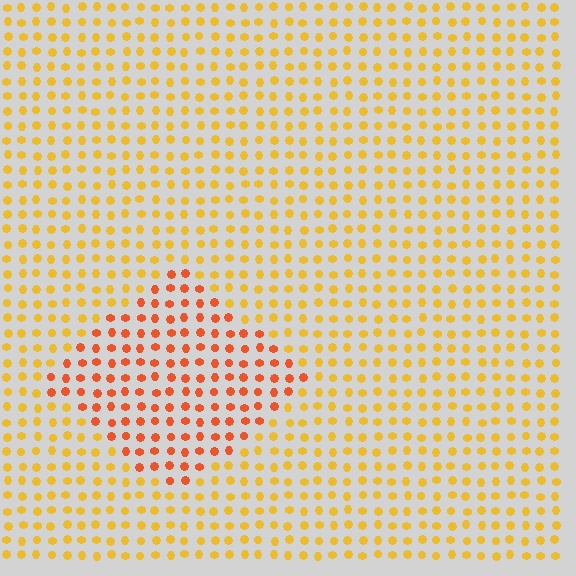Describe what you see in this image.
The image is filled with small yellow elements in a uniform arrangement. A diamond-shaped region is visible where the elements are tinted to a slightly different hue, forming a subtle color boundary.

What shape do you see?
I see a diamond.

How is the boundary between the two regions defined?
The boundary is defined purely by a slight shift in hue (about 33 degrees). Spacing, size, and orientation are identical on both sides.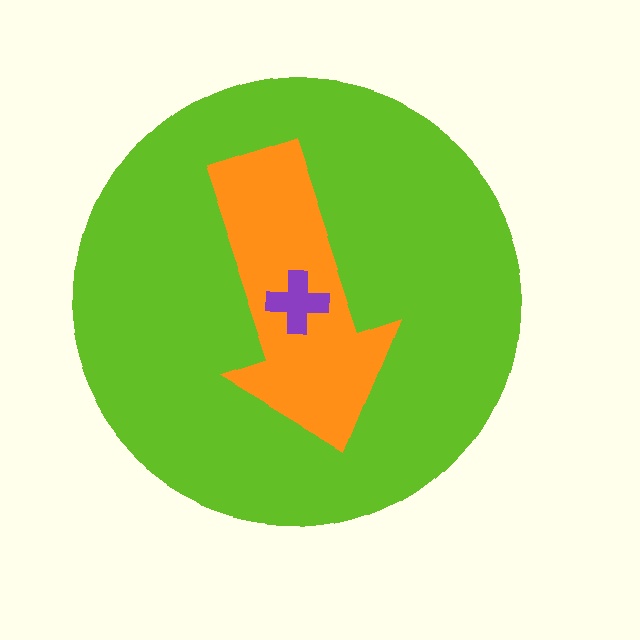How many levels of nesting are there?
3.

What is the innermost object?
The purple cross.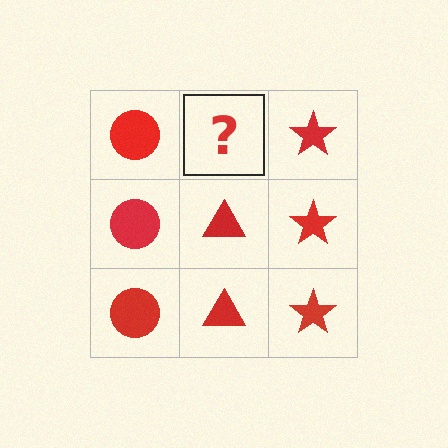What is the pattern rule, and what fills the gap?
The rule is that each column has a consistent shape. The gap should be filled with a red triangle.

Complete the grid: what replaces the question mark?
The question mark should be replaced with a red triangle.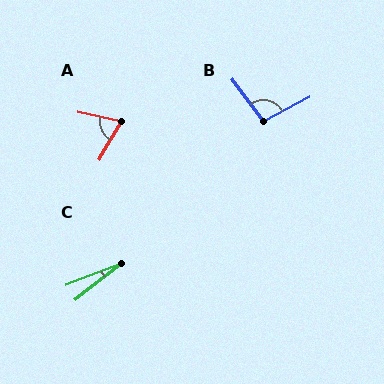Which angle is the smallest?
C, at approximately 17 degrees.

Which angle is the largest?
B, at approximately 99 degrees.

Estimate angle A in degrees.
Approximately 71 degrees.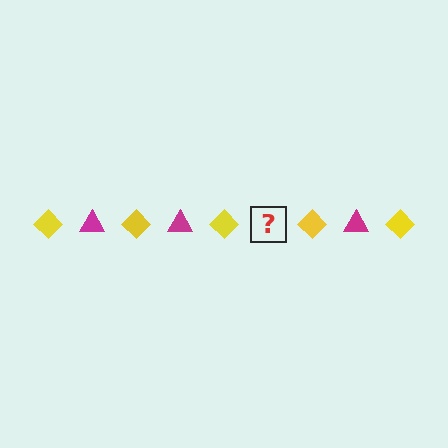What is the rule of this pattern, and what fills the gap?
The rule is that the pattern alternates between yellow diamond and magenta triangle. The gap should be filled with a magenta triangle.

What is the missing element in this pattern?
The missing element is a magenta triangle.